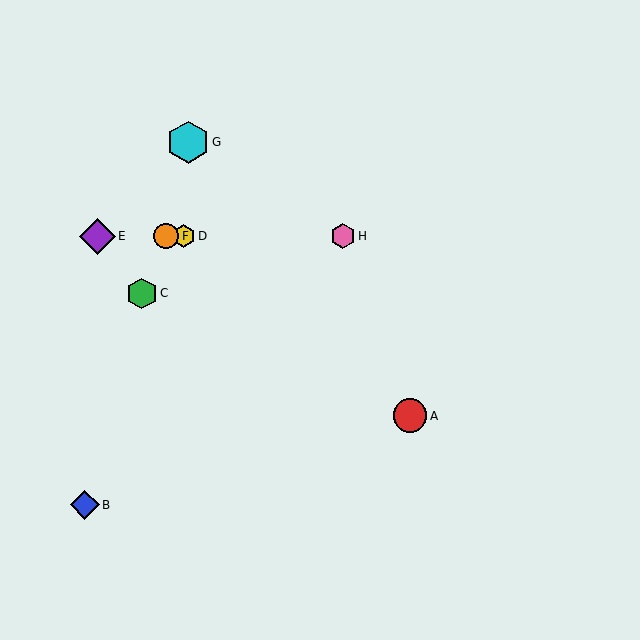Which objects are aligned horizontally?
Objects D, E, F, H are aligned horizontally.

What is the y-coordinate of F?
Object F is at y≈236.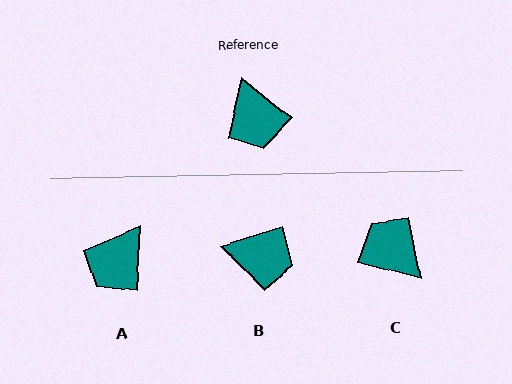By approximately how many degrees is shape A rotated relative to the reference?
Approximately 54 degrees clockwise.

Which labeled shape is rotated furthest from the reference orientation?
C, about 156 degrees away.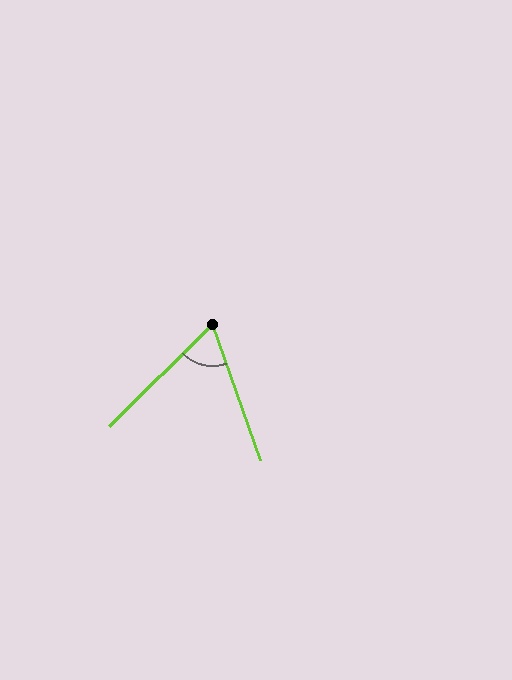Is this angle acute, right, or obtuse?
It is acute.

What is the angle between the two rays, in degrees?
Approximately 65 degrees.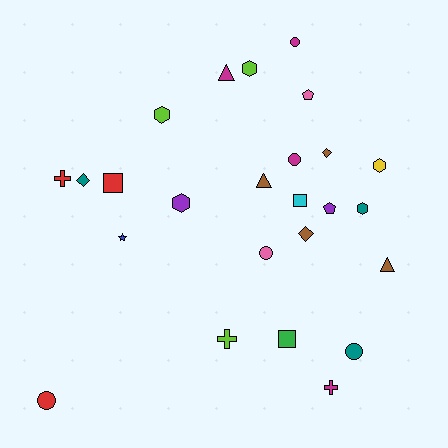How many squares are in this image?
There are 3 squares.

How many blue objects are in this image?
There is 1 blue object.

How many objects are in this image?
There are 25 objects.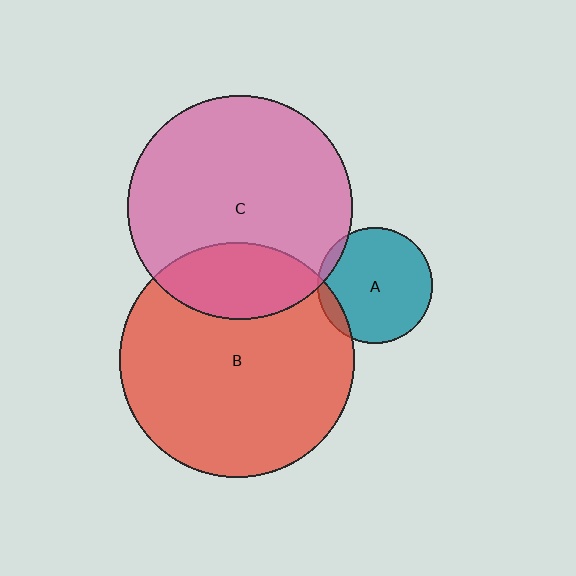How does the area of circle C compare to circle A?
Approximately 3.8 times.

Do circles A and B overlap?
Yes.